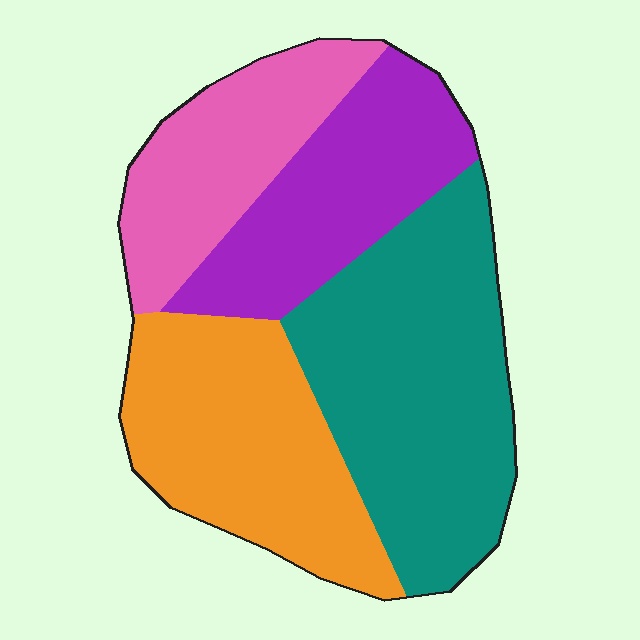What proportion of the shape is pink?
Pink covers about 20% of the shape.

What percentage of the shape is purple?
Purple covers about 20% of the shape.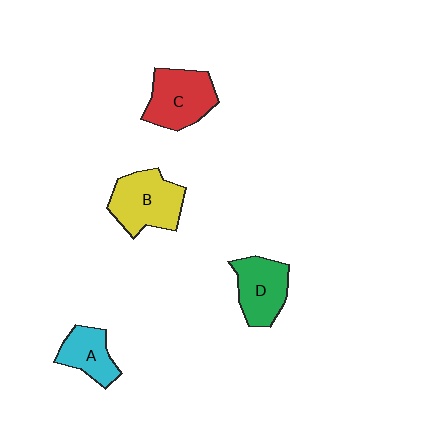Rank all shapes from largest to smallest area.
From largest to smallest: B (yellow), C (red), D (green), A (cyan).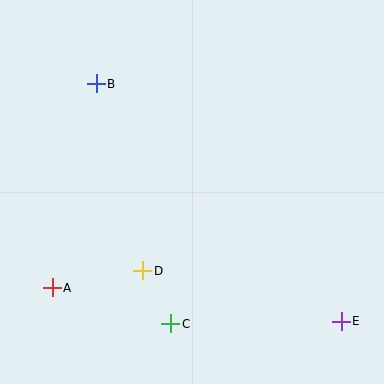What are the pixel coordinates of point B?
Point B is at (96, 84).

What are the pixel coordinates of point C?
Point C is at (171, 324).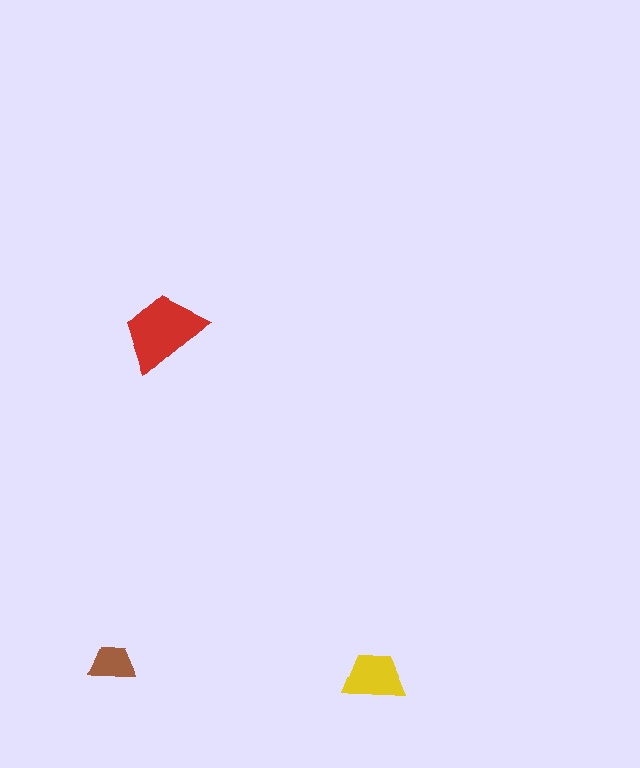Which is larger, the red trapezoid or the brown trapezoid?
The red one.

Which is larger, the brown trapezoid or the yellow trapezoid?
The yellow one.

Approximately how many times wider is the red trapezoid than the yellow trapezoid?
About 1.5 times wider.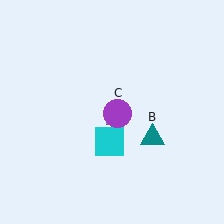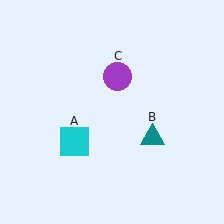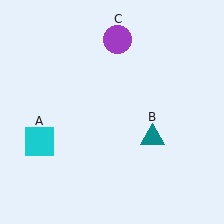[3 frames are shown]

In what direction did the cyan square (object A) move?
The cyan square (object A) moved left.